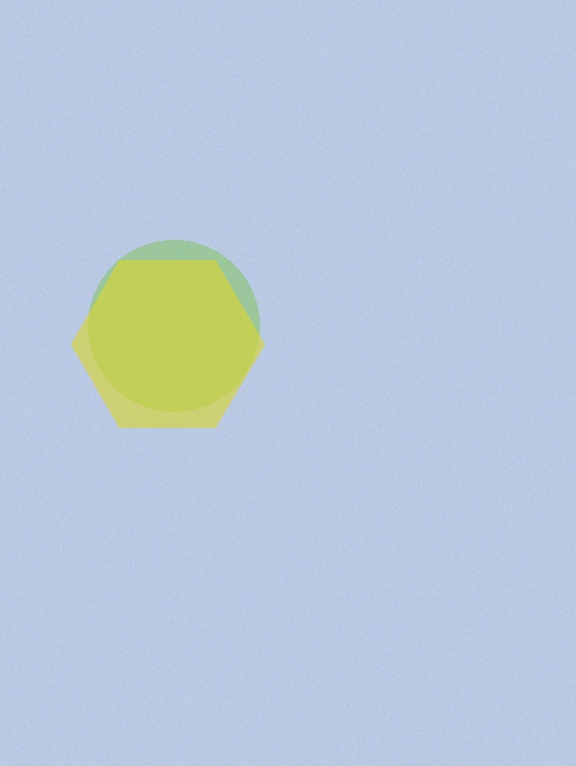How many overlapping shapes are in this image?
There are 2 overlapping shapes in the image.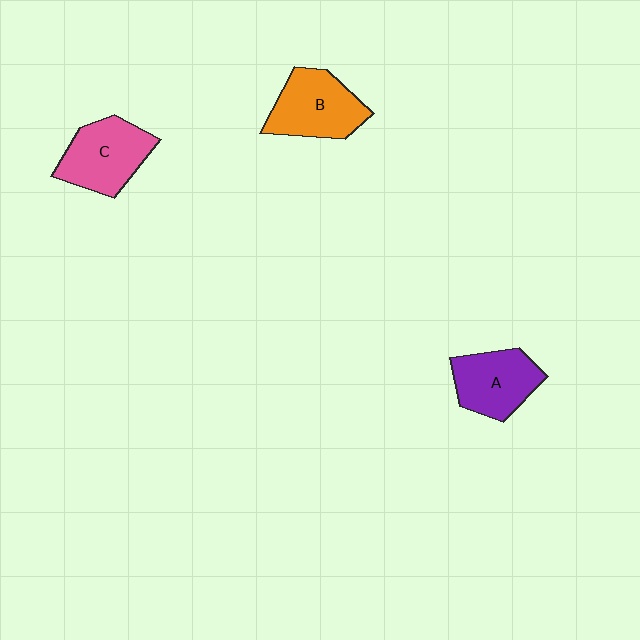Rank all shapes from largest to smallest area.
From largest to smallest: B (orange), C (pink), A (purple).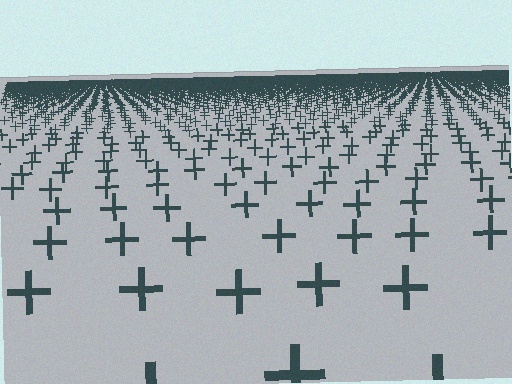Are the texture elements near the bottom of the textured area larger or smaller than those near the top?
Larger. Near the bottom, elements are closer to the viewer and appear at a bigger on-screen size.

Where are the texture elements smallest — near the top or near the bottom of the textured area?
Near the top.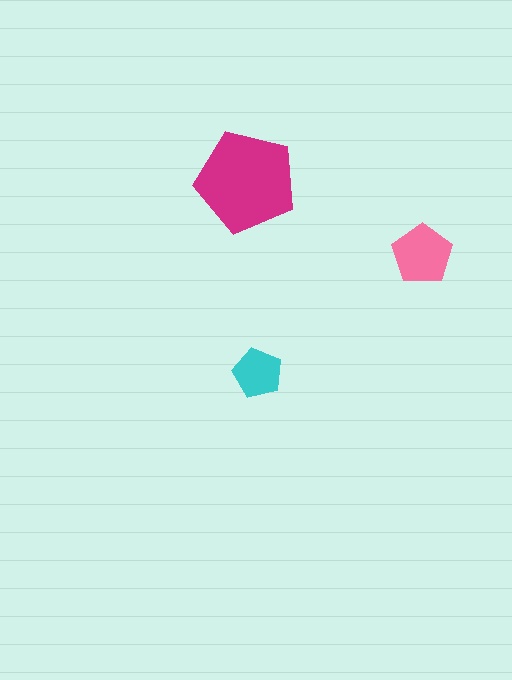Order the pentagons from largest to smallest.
the magenta one, the pink one, the cyan one.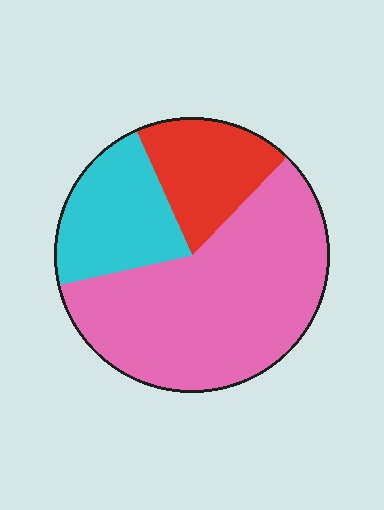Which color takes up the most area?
Pink, at roughly 60%.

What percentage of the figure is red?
Red takes up less than a quarter of the figure.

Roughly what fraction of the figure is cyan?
Cyan takes up between a sixth and a third of the figure.